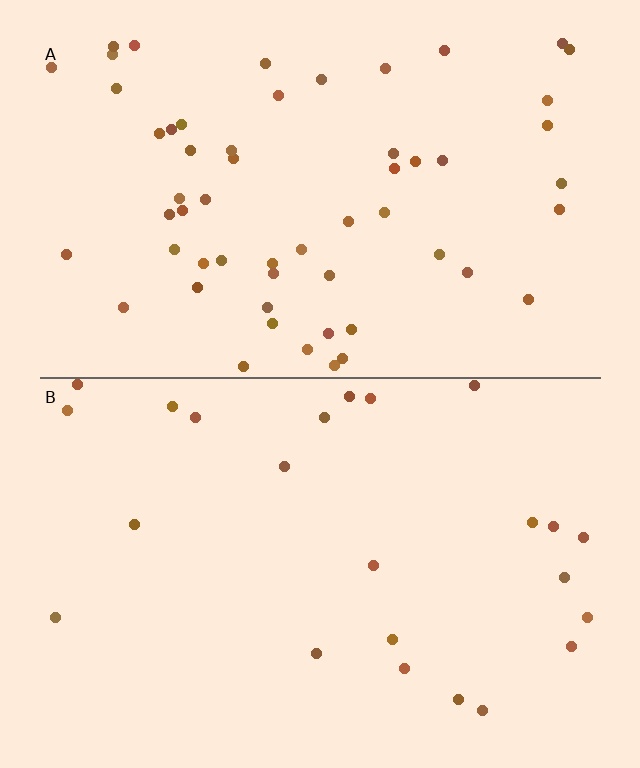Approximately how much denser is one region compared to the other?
Approximately 2.4× — region A over region B.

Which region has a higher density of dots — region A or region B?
A (the top).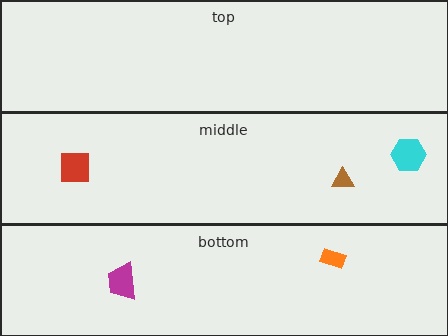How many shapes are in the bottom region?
2.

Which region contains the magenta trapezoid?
The bottom region.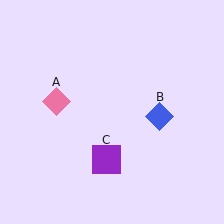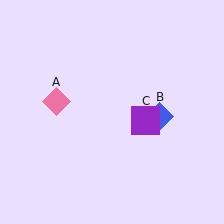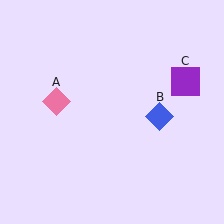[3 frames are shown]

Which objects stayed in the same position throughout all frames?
Pink diamond (object A) and blue diamond (object B) remained stationary.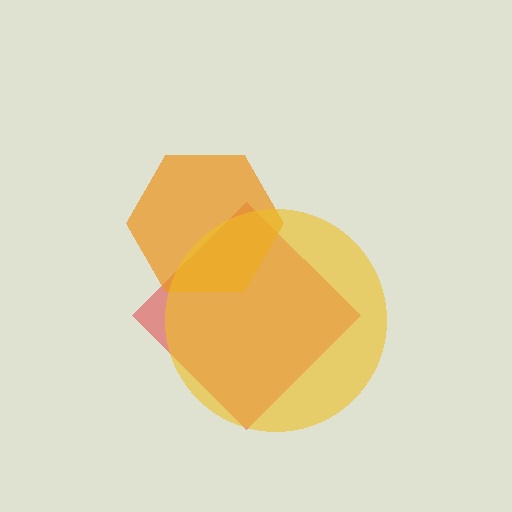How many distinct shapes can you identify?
There are 3 distinct shapes: a red diamond, an orange hexagon, a yellow circle.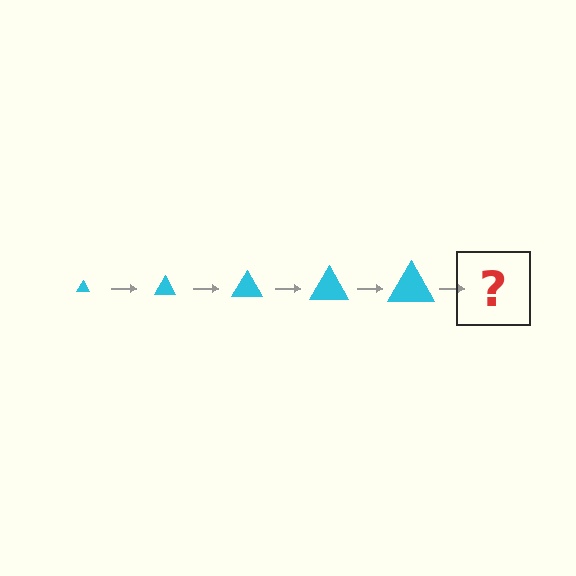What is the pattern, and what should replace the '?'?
The pattern is that the triangle gets progressively larger each step. The '?' should be a cyan triangle, larger than the previous one.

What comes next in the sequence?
The next element should be a cyan triangle, larger than the previous one.